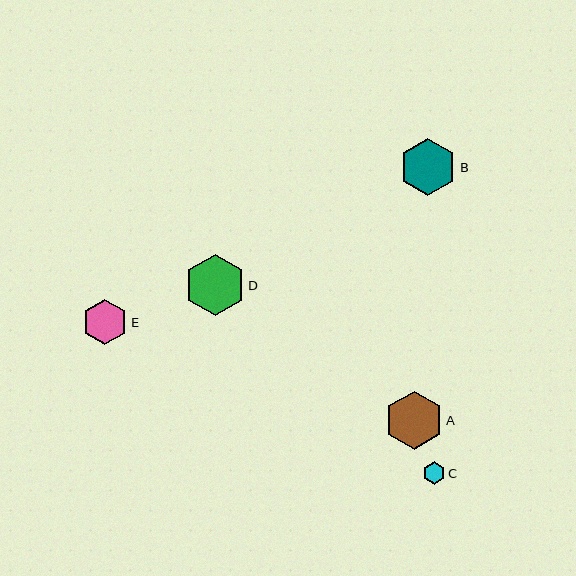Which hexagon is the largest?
Hexagon D is the largest with a size of approximately 60 pixels.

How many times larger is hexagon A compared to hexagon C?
Hexagon A is approximately 2.6 times the size of hexagon C.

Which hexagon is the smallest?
Hexagon C is the smallest with a size of approximately 22 pixels.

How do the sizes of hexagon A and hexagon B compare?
Hexagon A and hexagon B are approximately the same size.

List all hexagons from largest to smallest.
From largest to smallest: D, A, B, E, C.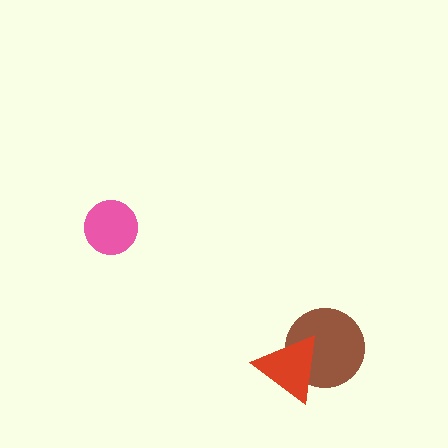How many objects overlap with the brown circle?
1 object overlaps with the brown circle.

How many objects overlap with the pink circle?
0 objects overlap with the pink circle.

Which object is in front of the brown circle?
The red triangle is in front of the brown circle.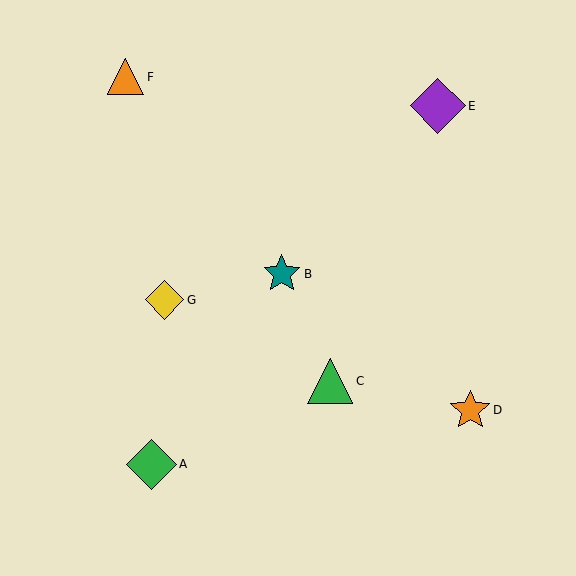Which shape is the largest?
The purple diamond (labeled E) is the largest.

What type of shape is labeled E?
Shape E is a purple diamond.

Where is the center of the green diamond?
The center of the green diamond is at (151, 464).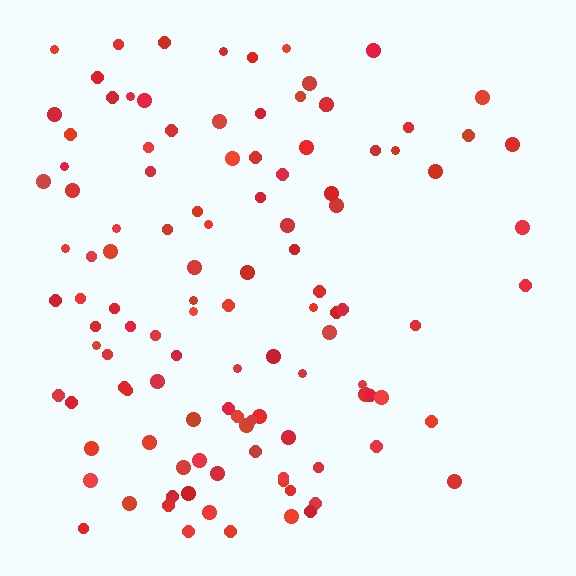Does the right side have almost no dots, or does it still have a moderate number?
Still a moderate number, just noticeably fewer than the left.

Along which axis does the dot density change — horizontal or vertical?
Horizontal.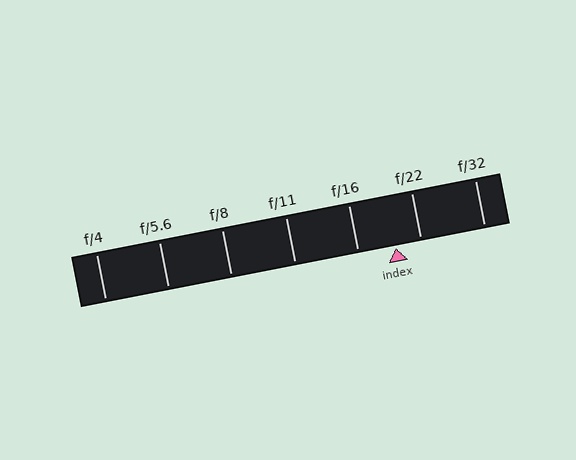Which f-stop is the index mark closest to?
The index mark is closest to f/22.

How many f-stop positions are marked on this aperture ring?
There are 7 f-stop positions marked.